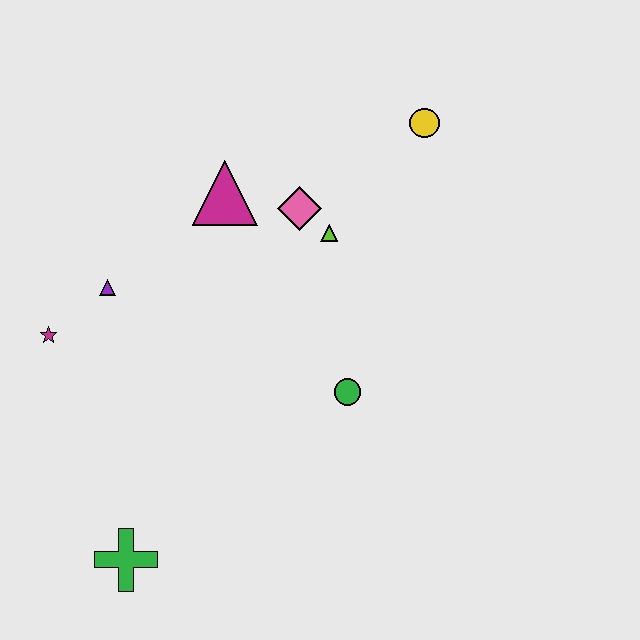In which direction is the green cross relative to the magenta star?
The green cross is below the magenta star.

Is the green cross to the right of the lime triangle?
No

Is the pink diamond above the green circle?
Yes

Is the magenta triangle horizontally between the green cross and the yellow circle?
Yes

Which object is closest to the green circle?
The lime triangle is closest to the green circle.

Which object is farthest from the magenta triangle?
The green cross is farthest from the magenta triangle.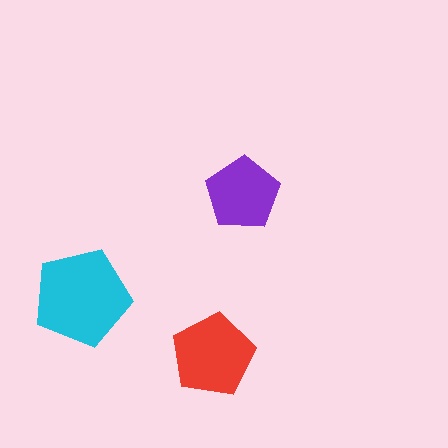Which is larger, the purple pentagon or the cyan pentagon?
The cyan one.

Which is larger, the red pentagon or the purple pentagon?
The red one.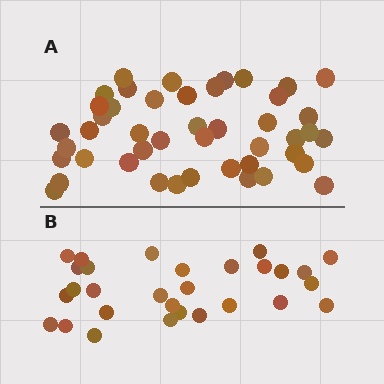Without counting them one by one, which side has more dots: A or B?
Region A (the top region) has more dots.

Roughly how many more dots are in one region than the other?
Region A has approximately 15 more dots than region B.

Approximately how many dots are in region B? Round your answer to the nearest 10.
About 30 dots. (The exact count is 29, which rounds to 30.)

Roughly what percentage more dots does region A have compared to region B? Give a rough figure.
About 55% more.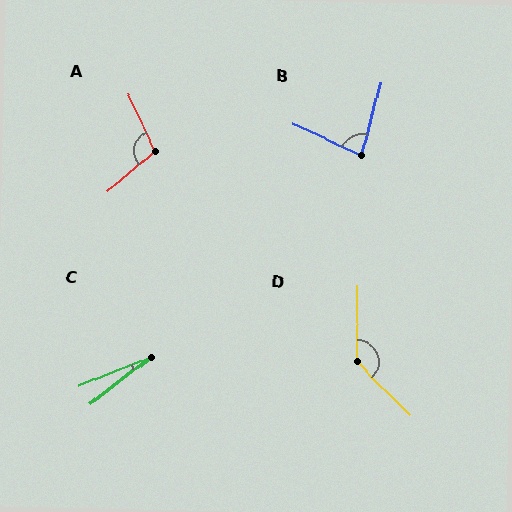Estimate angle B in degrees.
Approximately 79 degrees.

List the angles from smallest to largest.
C (15°), B (79°), A (105°), D (135°).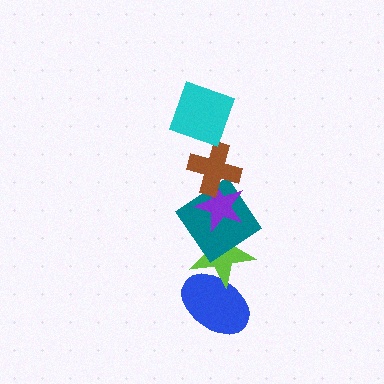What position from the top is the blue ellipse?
The blue ellipse is 6th from the top.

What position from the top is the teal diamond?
The teal diamond is 4th from the top.